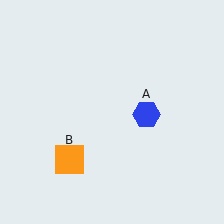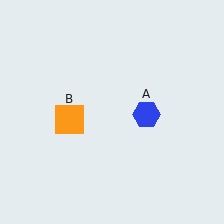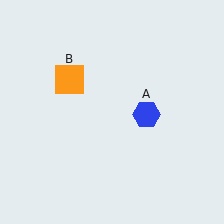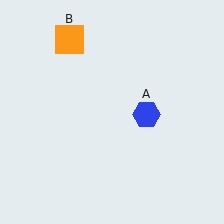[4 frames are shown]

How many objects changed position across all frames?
1 object changed position: orange square (object B).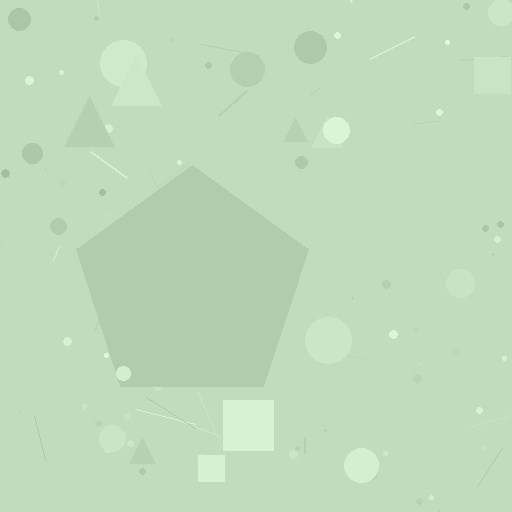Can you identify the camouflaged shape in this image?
The camouflaged shape is a pentagon.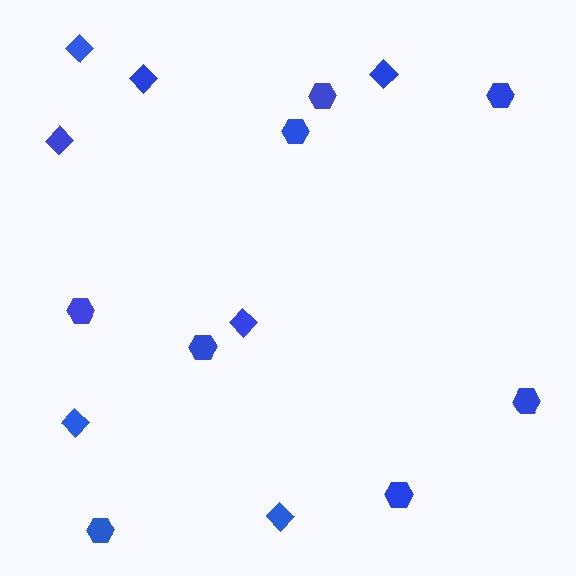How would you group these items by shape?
There are 2 groups: one group of hexagons (8) and one group of diamonds (7).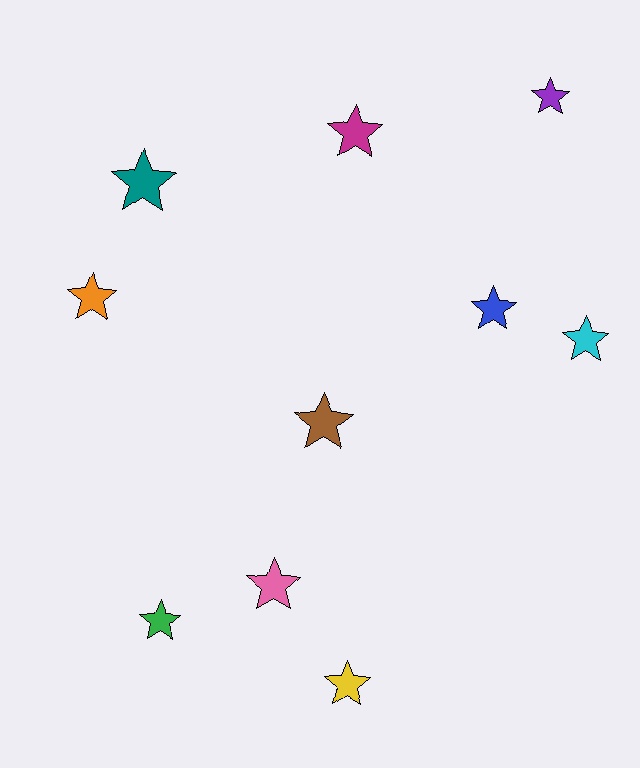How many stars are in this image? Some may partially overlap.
There are 10 stars.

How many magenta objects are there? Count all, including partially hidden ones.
There is 1 magenta object.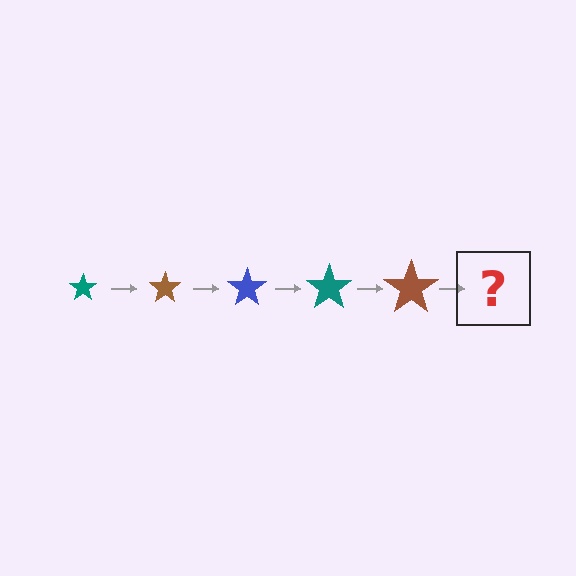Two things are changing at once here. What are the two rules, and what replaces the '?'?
The two rules are that the star grows larger each step and the color cycles through teal, brown, and blue. The '?' should be a blue star, larger than the previous one.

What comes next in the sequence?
The next element should be a blue star, larger than the previous one.